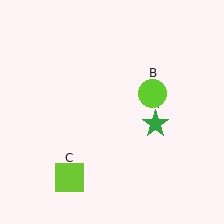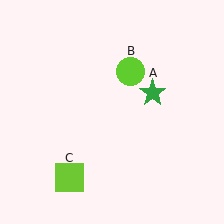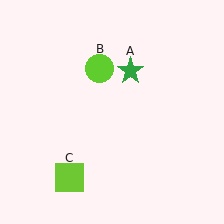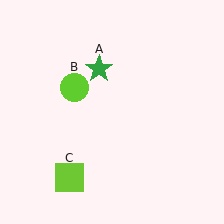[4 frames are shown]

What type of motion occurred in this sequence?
The green star (object A), lime circle (object B) rotated counterclockwise around the center of the scene.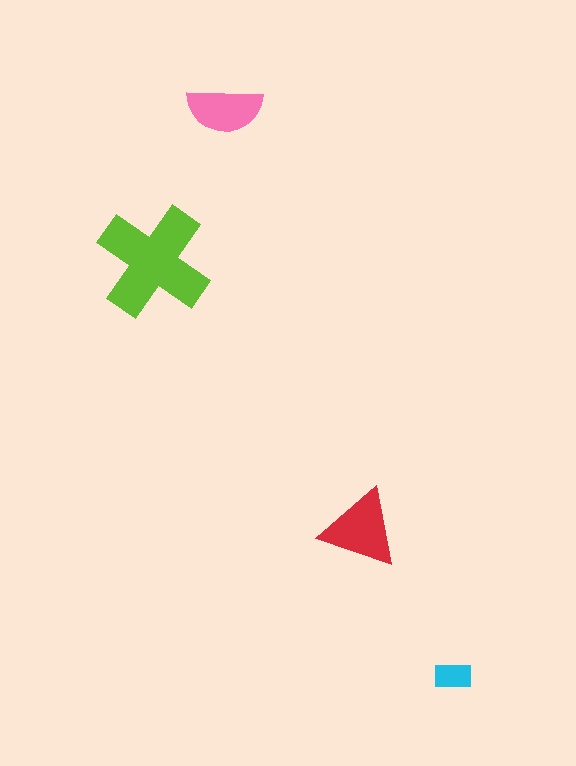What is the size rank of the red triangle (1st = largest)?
2nd.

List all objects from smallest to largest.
The cyan rectangle, the pink semicircle, the red triangle, the lime cross.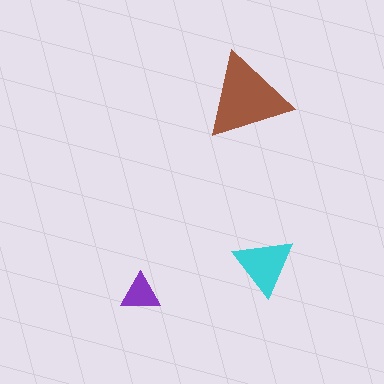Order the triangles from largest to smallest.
the brown one, the cyan one, the purple one.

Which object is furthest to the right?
The cyan triangle is rightmost.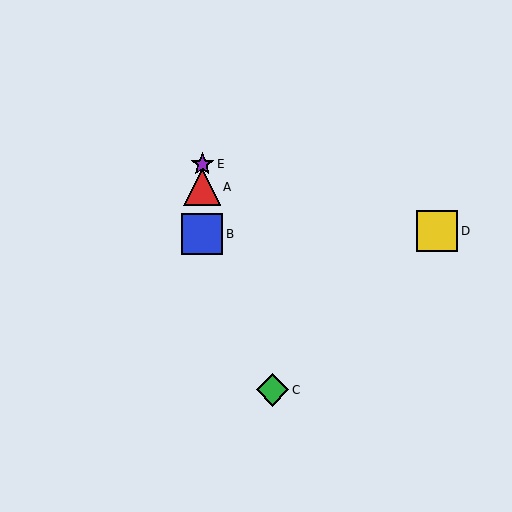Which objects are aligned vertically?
Objects A, B, E are aligned vertically.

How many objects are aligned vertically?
3 objects (A, B, E) are aligned vertically.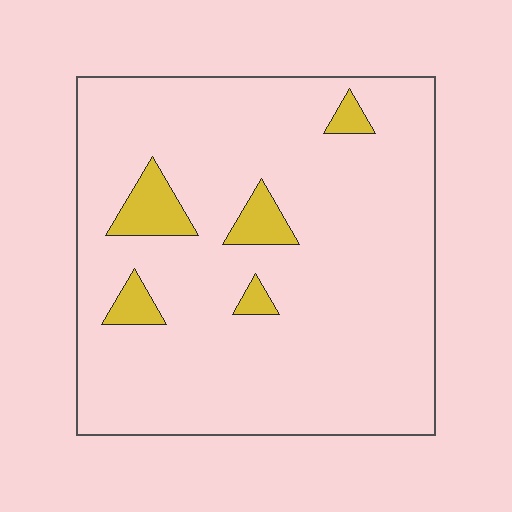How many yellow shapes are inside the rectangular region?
5.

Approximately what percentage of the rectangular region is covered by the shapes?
Approximately 10%.